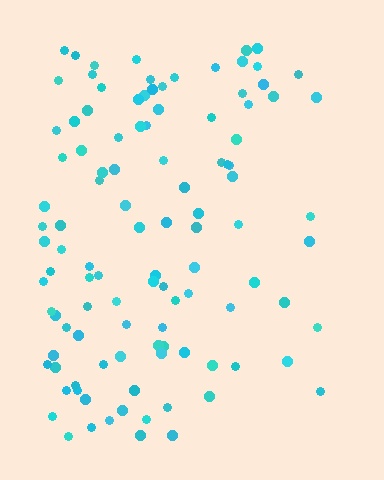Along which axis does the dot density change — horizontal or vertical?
Horizontal.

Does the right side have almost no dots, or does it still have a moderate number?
Still a moderate number, just noticeably fewer than the left.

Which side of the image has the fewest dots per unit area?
The right.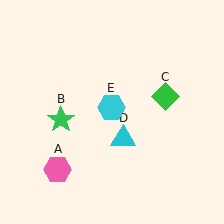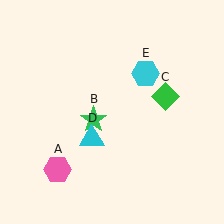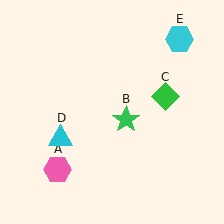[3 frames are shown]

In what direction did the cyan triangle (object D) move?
The cyan triangle (object D) moved left.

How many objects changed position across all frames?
3 objects changed position: green star (object B), cyan triangle (object D), cyan hexagon (object E).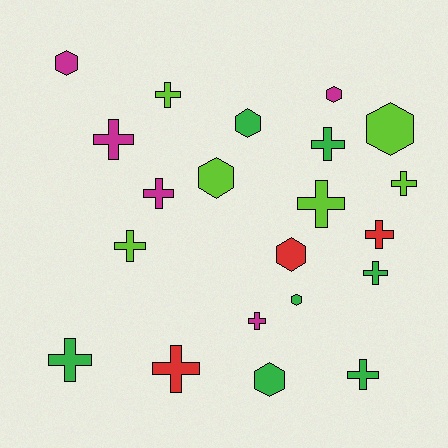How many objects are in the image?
There are 21 objects.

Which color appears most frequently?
Green, with 7 objects.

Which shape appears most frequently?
Cross, with 13 objects.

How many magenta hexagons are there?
There are 2 magenta hexagons.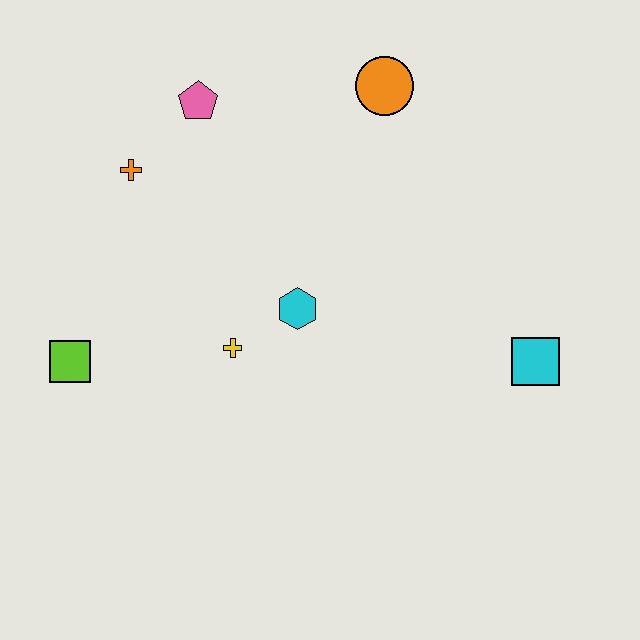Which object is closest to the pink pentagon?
The orange cross is closest to the pink pentagon.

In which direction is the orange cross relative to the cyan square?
The orange cross is to the left of the cyan square.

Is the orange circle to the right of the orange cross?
Yes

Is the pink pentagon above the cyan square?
Yes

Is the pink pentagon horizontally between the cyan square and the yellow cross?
No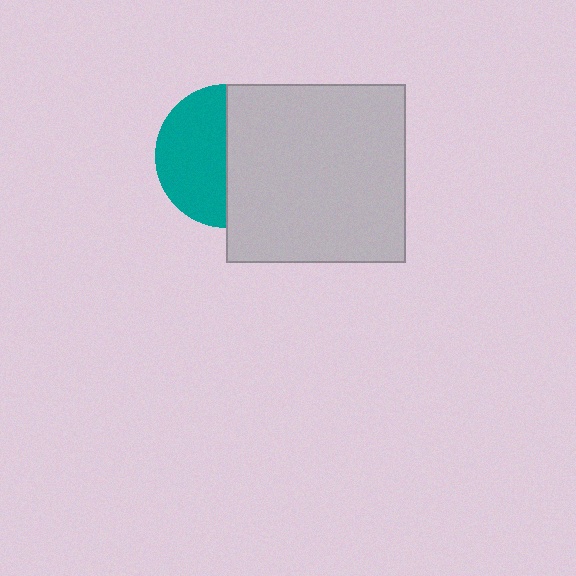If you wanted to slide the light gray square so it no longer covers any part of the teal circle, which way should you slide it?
Slide it right — that is the most direct way to separate the two shapes.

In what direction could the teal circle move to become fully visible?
The teal circle could move left. That would shift it out from behind the light gray square entirely.